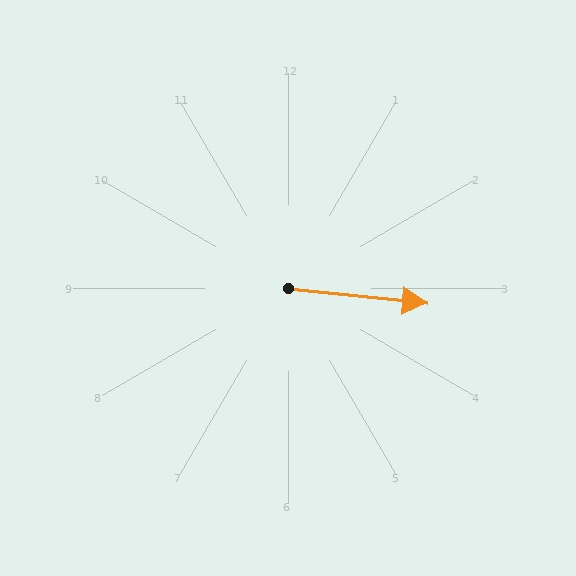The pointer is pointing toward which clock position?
Roughly 3 o'clock.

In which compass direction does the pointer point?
East.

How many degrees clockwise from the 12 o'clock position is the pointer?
Approximately 96 degrees.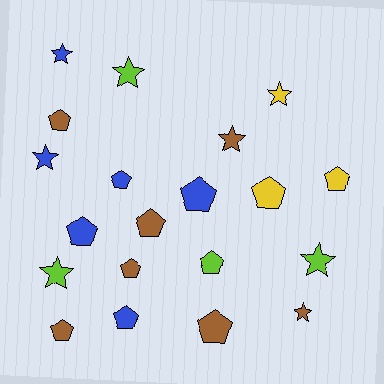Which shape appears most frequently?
Pentagon, with 12 objects.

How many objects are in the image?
There are 20 objects.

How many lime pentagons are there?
There is 1 lime pentagon.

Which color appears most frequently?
Brown, with 7 objects.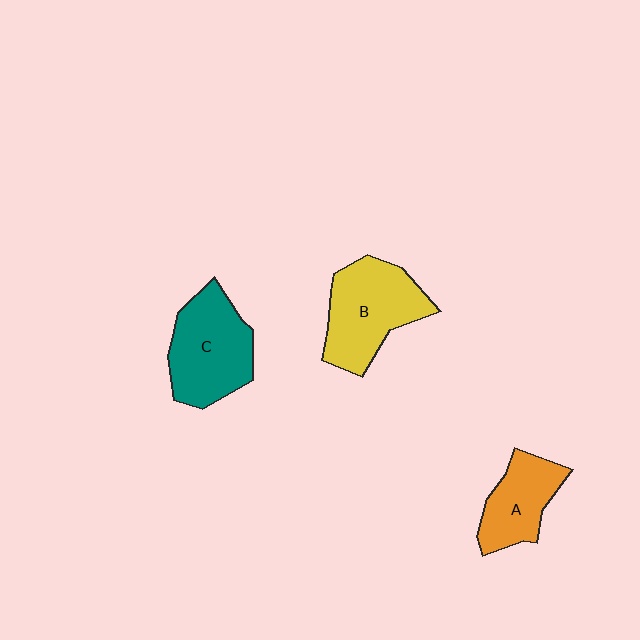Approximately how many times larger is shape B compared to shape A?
Approximately 1.5 times.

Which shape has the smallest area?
Shape A (orange).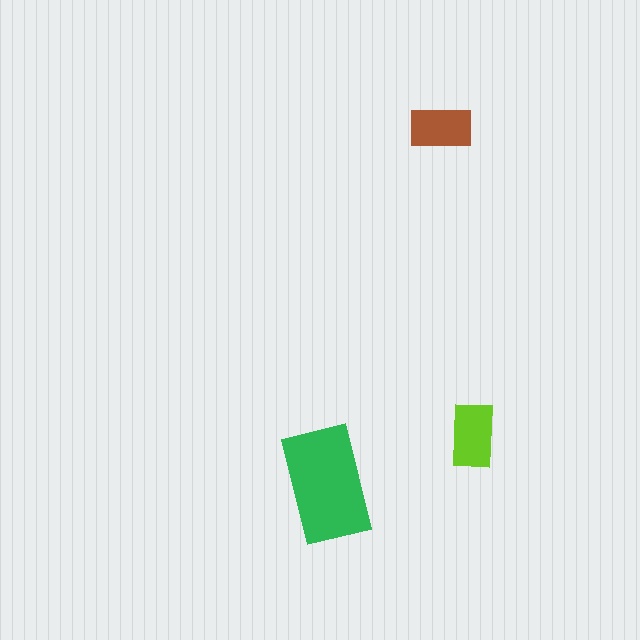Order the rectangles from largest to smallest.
the green one, the lime one, the brown one.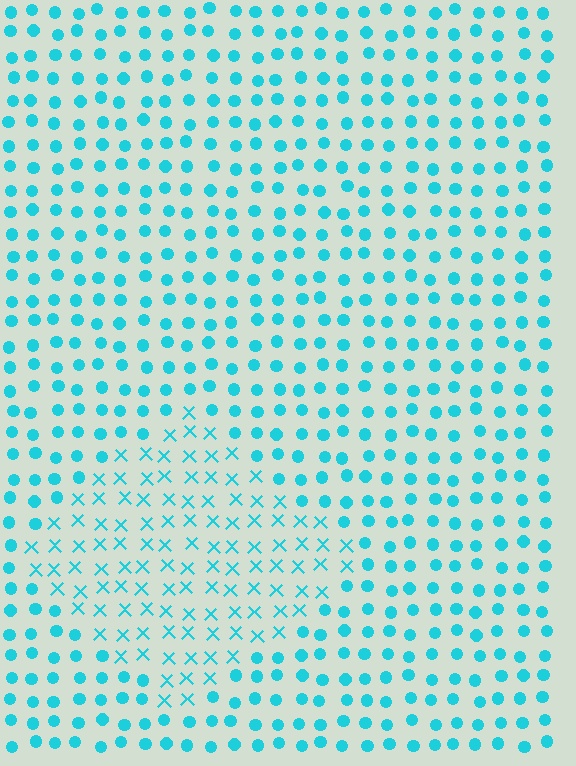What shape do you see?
I see a diamond.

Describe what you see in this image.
The image is filled with small cyan elements arranged in a uniform grid. A diamond-shaped region contains X marks, while the surrounding area contains circles. The boundary is defined purely by the change in element shape.